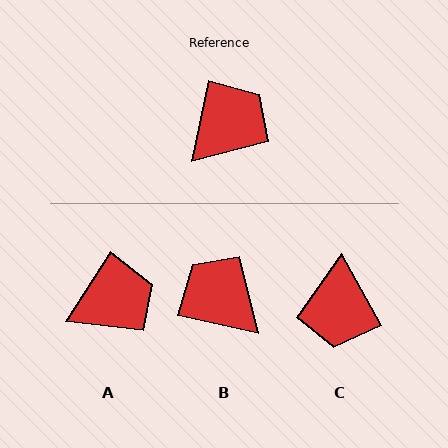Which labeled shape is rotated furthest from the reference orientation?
C, about 140 degrees away.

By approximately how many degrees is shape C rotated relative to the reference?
Approximately 140 degrees clockwise.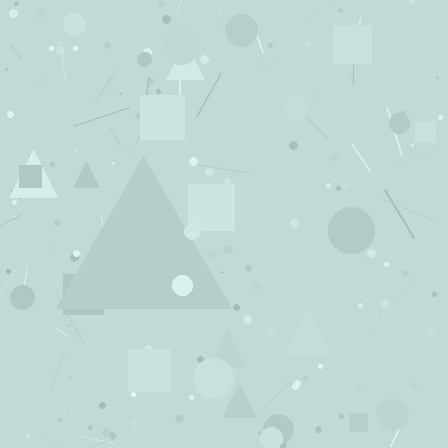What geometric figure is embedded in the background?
A triangle is embedded in the background.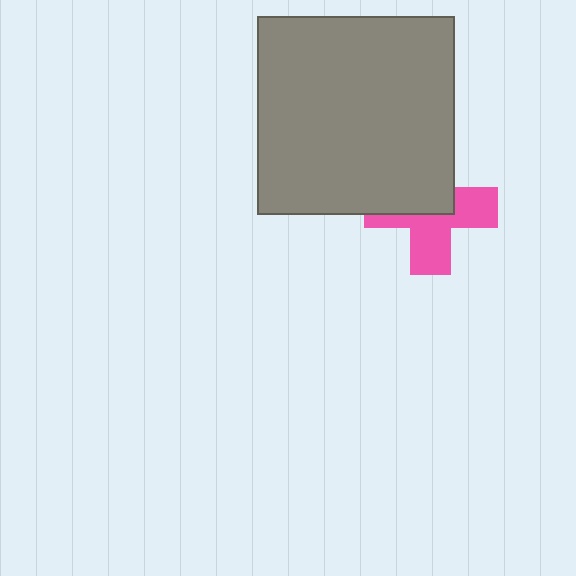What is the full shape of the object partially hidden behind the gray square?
The partially hidden object is a pink cross.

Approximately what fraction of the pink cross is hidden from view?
Roughly 48% of the pink cross is hidden behind the gray square.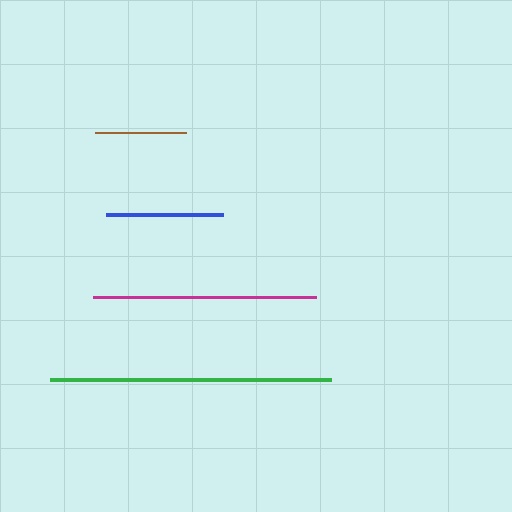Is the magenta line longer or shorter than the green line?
The green line is longer than the magenta line.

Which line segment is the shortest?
The brown line is the shortest at approximately 91 pixels.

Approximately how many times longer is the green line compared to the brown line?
The green line is approximately 3.1 times the length of the brown line.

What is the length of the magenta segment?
The magenta segment is approximately 223 pixels long.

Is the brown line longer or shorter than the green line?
The green line is longer than the brown line.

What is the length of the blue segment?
The blue segment is approximately 117 pixels long.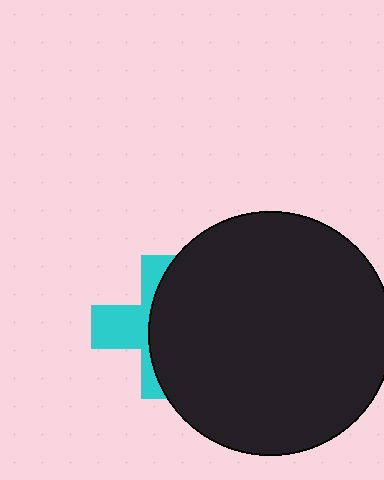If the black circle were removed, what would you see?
You would see the complete cyan cross.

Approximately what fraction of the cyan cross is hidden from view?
Roughly 61% of the cyan cross is hidden behind the black circle.